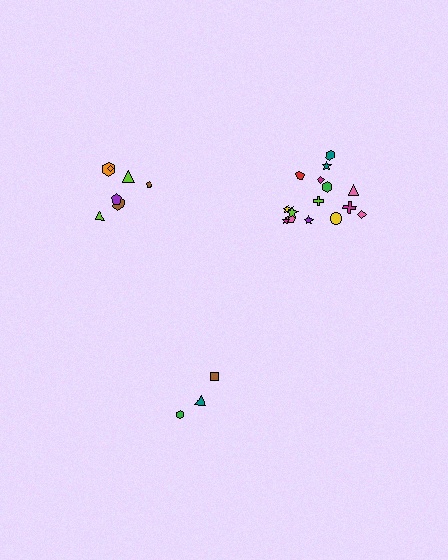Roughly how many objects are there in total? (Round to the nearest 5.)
Roughly 25 objects in total.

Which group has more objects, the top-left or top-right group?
The top-right group.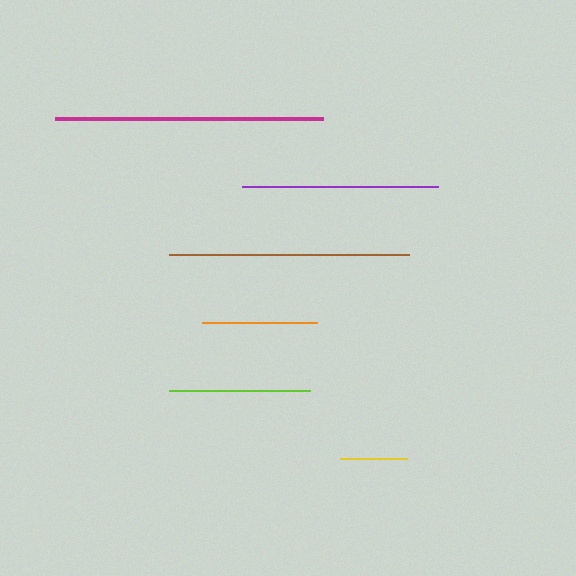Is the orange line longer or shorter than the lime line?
The lime line is longer than the orange line.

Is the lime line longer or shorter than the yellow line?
The lime line is longer than the yellow line.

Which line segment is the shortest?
The yellow line is the shortest at approximately 67 pixels.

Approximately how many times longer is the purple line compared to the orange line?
The purple line is approximately 1.7 times the length of the orange line.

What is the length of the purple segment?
The purple segment is approximately 195 pixels long.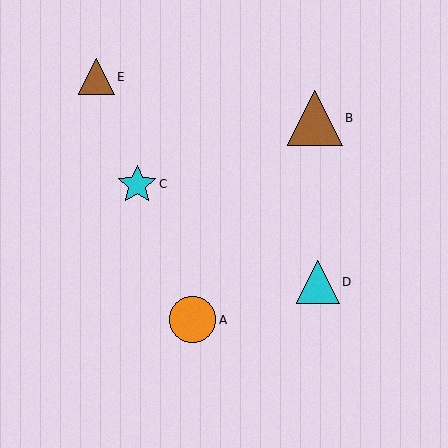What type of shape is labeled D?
Shape D is a cyan triangle.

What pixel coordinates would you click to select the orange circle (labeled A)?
Click at (192, 320) to select the orange circle A.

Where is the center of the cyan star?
The center of the cyan star is at (137, 185).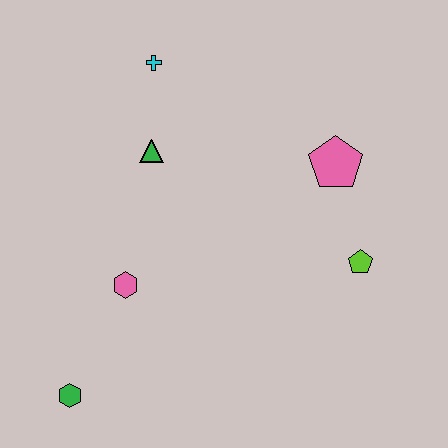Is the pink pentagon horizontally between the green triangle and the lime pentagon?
Yes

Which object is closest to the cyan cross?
The green triangle is closest to the cyan cross.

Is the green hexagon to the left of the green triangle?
Yes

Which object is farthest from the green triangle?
The green hexagon is farthest from the green triangle.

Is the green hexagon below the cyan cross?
Yes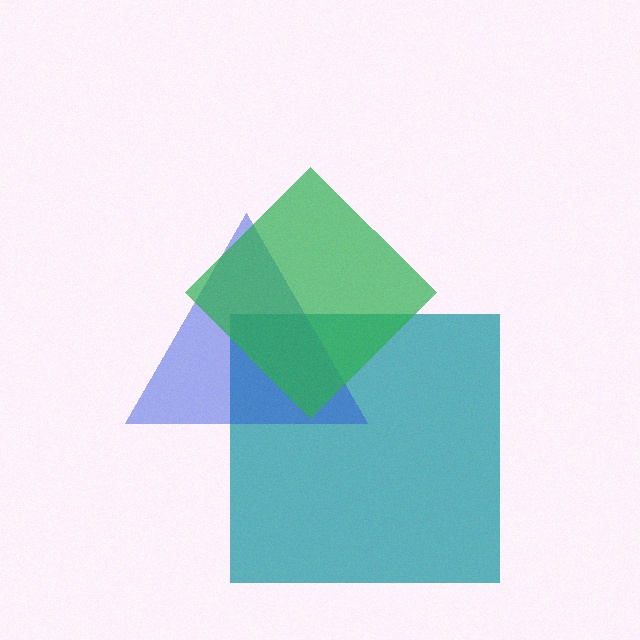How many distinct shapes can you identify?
There are 3 distinct shapes: a teal square, a blue triangle, a green diamond.